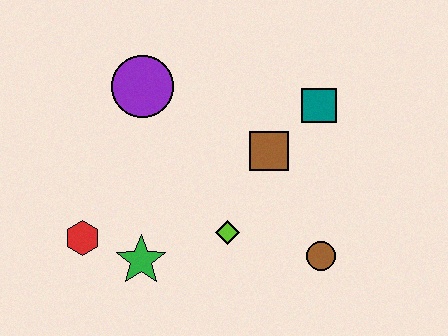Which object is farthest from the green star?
The teal square is farthest from the green star.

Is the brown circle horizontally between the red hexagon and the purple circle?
No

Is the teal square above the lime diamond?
Yes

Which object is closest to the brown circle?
The lime diamond is closest to the brown circle.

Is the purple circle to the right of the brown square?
No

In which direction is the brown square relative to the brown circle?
The brown square is above the brown circle.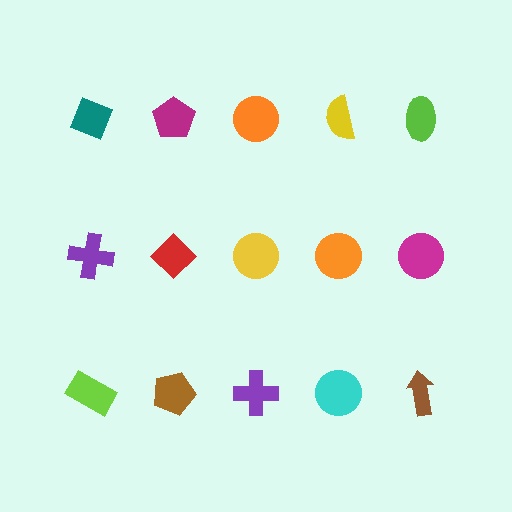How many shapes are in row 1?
5 shapes.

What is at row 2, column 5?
A magenta circle.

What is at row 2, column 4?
An orange circle.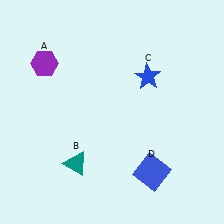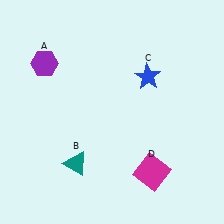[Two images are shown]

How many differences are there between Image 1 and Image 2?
There is 1 difference between the two images.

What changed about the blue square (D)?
In Image 1, D is blue. In Image 2, it changed to magenta.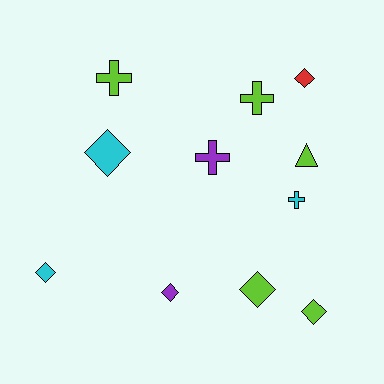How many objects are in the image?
There are 11 objects.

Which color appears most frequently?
Lime, with 5 objects.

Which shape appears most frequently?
Diamond, with 6 objects.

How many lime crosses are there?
There are 2 lime crosses.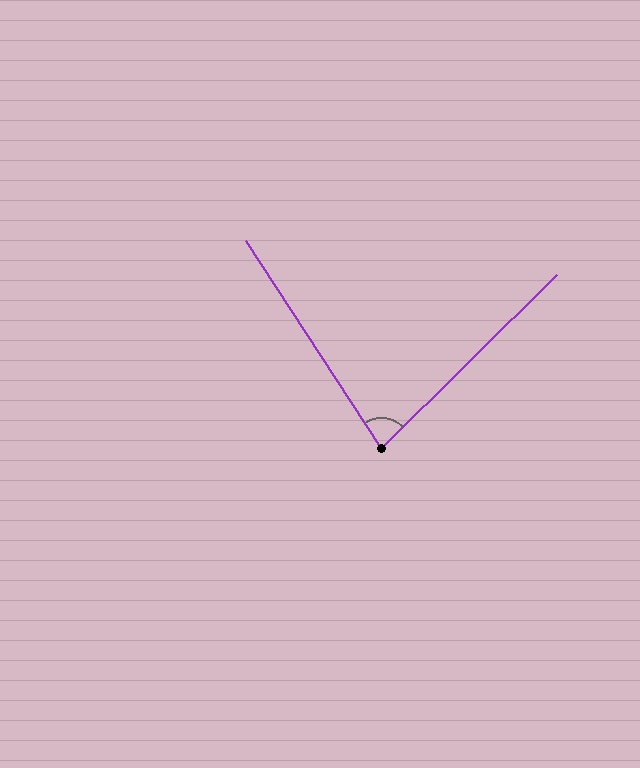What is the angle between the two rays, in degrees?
Approximately 79 degrees.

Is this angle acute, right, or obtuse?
It is acute.